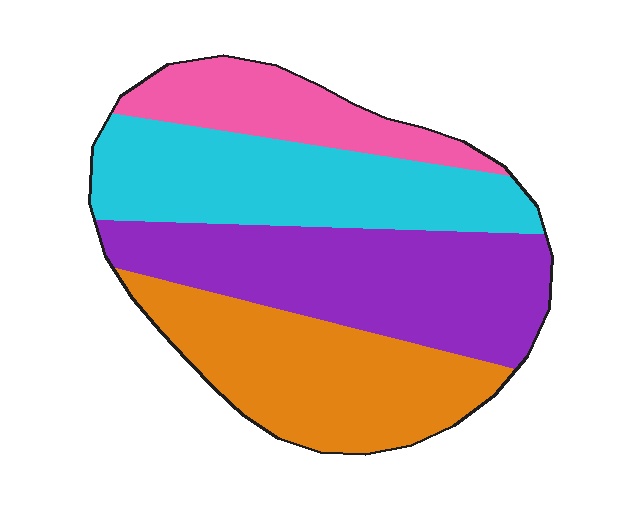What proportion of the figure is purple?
Purple takes up between a quarter and a half of the figure.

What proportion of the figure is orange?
Orange covers 27% of the figure.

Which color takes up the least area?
Pink, at roughly 15%.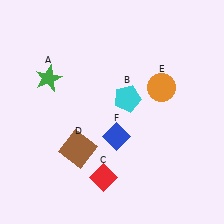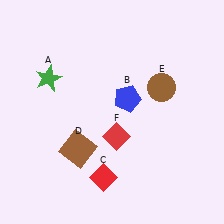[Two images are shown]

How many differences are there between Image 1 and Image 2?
There are 3 differences between the two images.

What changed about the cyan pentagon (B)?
In Image 1, B is cyan. In Image 2, it changed to blue.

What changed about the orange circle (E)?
In Image 1, E is orange. In Image 2, it changed to brown.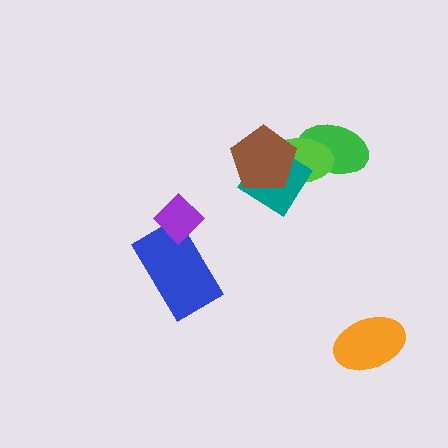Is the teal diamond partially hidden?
Yes, it is partially covered by another shape.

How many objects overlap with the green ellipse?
2 objects overlap with the green ellipse.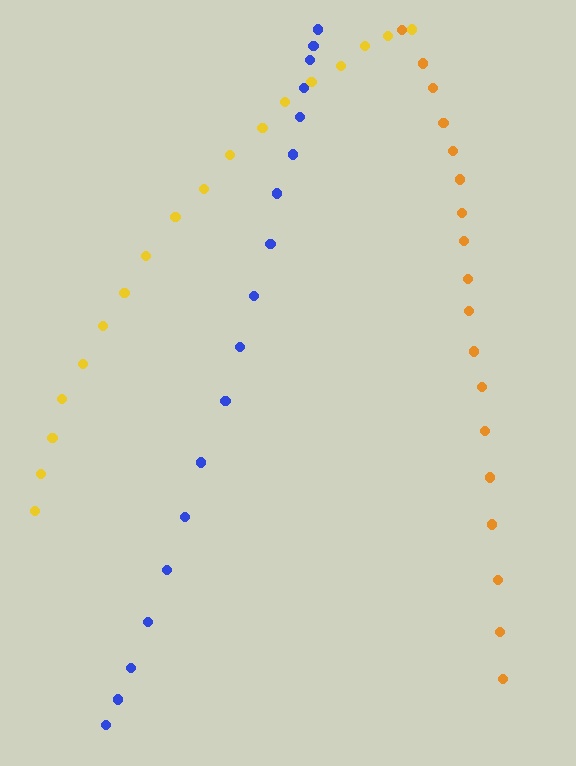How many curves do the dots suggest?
There are 3 distinct paths.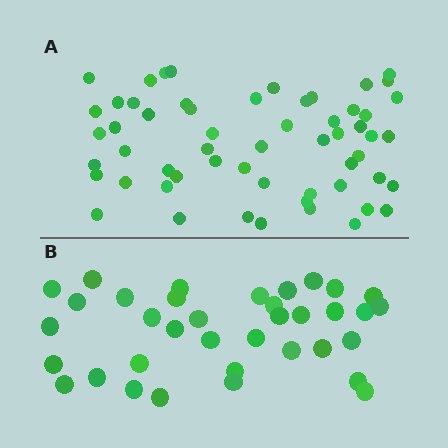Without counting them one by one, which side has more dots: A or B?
Region A (the top region) has more dots.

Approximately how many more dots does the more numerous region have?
Region A has approximately 20 more dots than region B.